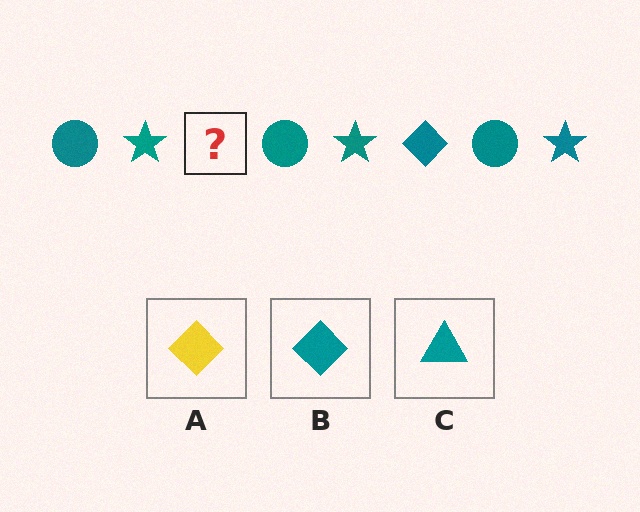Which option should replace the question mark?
Option B.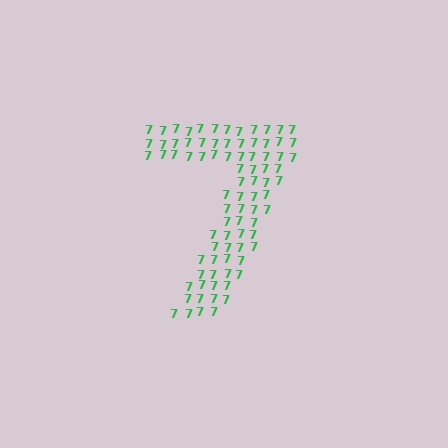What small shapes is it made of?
It is made of small digit 7's.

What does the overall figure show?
The overall figure shows the digit 7.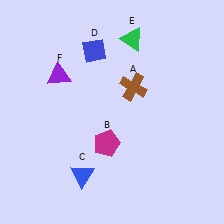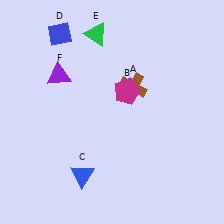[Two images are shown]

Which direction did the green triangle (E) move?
The green triangle (E) moved left.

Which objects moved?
The objects that moved are: the magenta pentagon (B), the blue diamond (D), the green triangle (E).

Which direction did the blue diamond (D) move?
The blue diamond (D) moved left.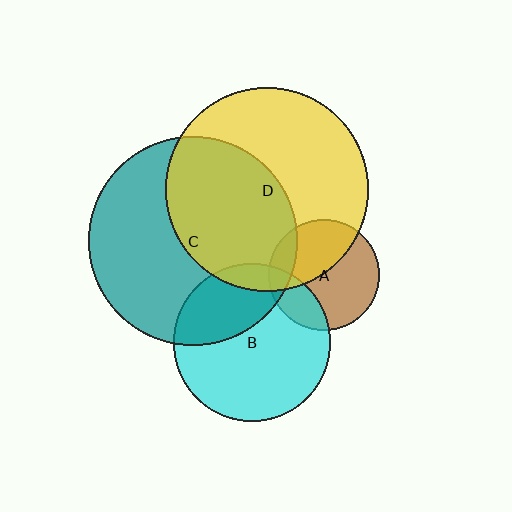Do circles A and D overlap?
Yes.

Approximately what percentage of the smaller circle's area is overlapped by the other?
Approximately 45%.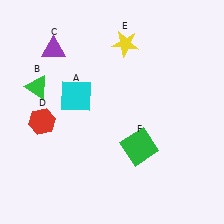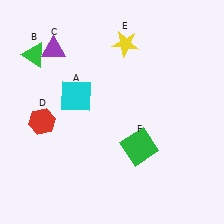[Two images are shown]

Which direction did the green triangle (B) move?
The green triangle (B) moved up.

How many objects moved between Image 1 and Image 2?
1 object moved between the two images.